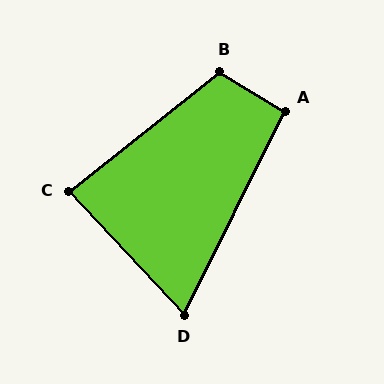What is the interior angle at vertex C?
Approximately 85 degrees (approximately right).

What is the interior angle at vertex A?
Approximately 95 degrees (approximately right).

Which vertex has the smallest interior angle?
D, at approximately 70 degrees.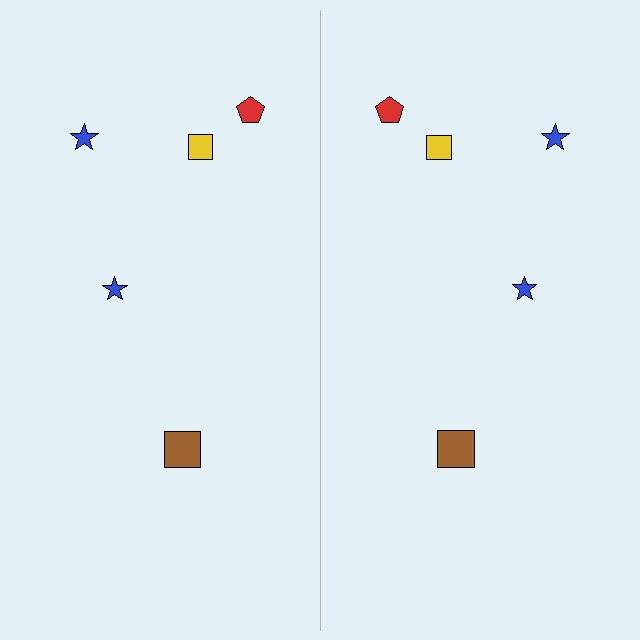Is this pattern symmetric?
Yes, this pattern has bilateral (reflection) symmetry.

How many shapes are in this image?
There are 10 shapes in this image.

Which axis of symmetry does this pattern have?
The pattern has a vertical axis of symmetry running through the center of the image.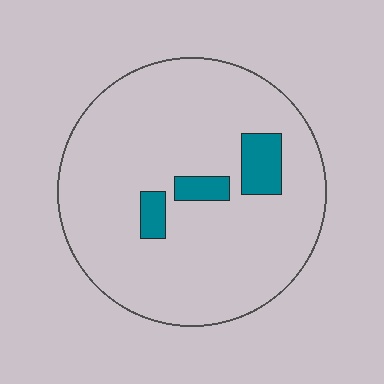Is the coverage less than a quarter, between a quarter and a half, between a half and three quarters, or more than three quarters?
Less than a quarter.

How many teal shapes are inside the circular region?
3.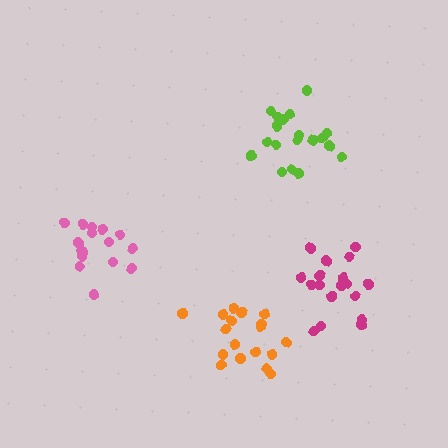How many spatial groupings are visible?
There are 4 spatial groupings.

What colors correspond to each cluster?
The clusters are colored: pink, orange, lime, magenta.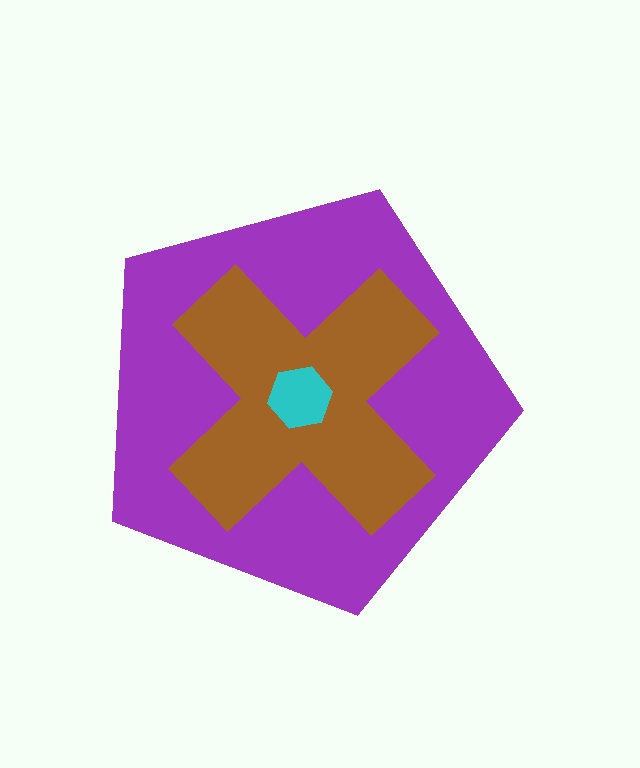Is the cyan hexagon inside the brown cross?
Yes.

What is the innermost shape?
The cyan hexagon.